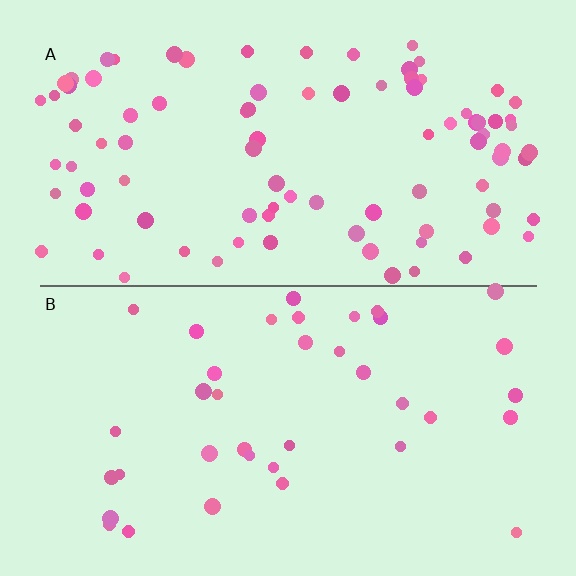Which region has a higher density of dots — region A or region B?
A (the top).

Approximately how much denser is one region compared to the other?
Approximately 2.4× — region A over region B.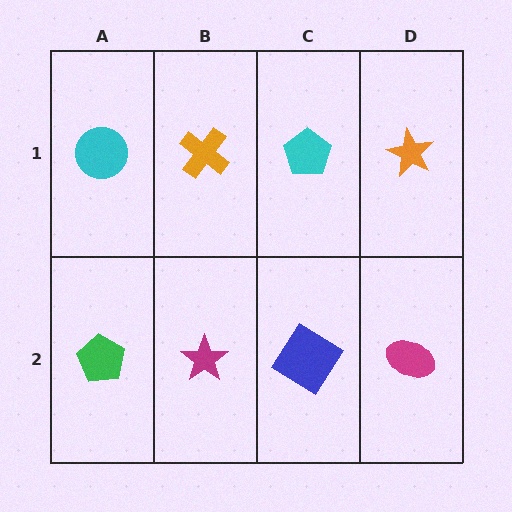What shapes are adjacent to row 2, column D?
An orange star (row 1, column D), a blue diamond (row 2, column C).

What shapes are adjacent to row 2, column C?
A cyan pentagon (row 1, column C), a magenta star (row 2, column B), a magenta ellipse (row 2, column D).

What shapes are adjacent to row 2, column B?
An orange cross (row 1, column B), a green pentagon (row 2, column A), a blue diamond (row 2, column C).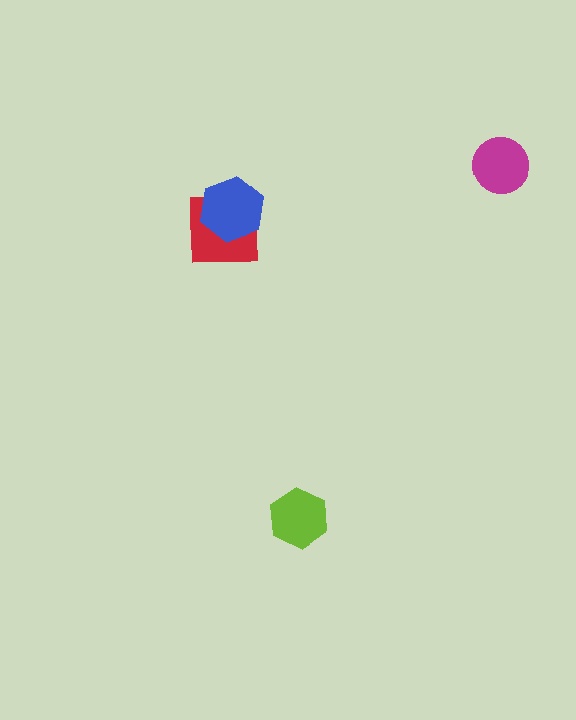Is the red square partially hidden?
Yes, it is partially covered by another shape.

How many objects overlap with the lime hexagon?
0 objects overlap with the lime hexagon.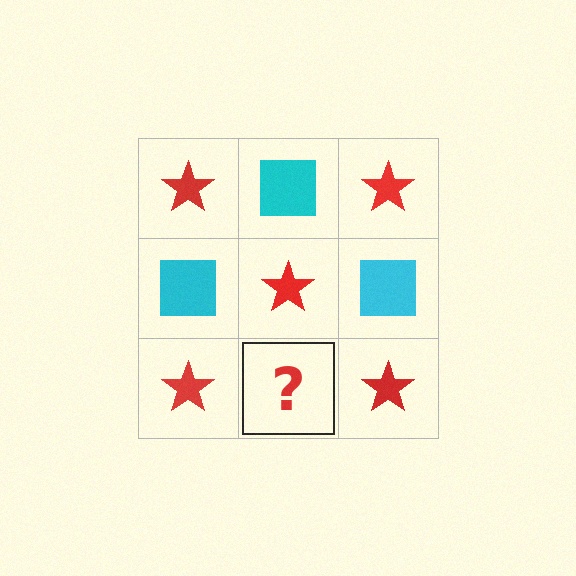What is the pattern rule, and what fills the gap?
The rule is that it alternates red star and cyan square in a checkerboard pattern. The gap should be filled with a cyan square.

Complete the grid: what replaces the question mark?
The question mark should be replaced with a cyan square.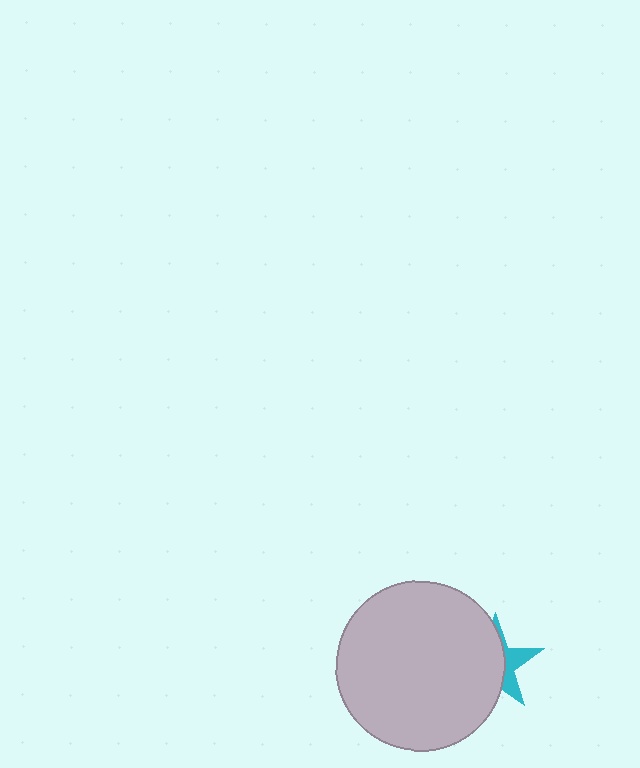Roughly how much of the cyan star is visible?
A small part of it is visible (roughly 34%).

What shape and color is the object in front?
The object in front is a light gray circle.